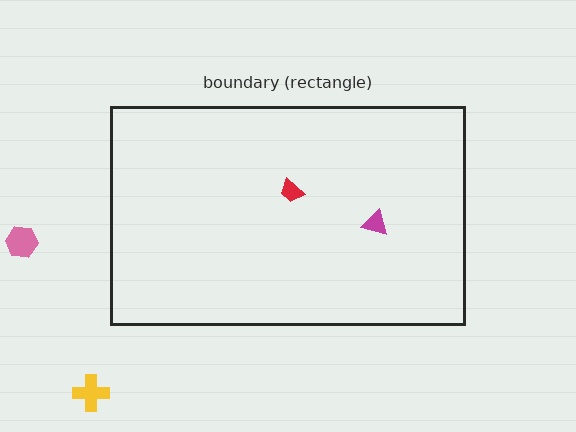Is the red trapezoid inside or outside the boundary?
Inside.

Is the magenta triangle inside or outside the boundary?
Inside.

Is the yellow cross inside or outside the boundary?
Outside.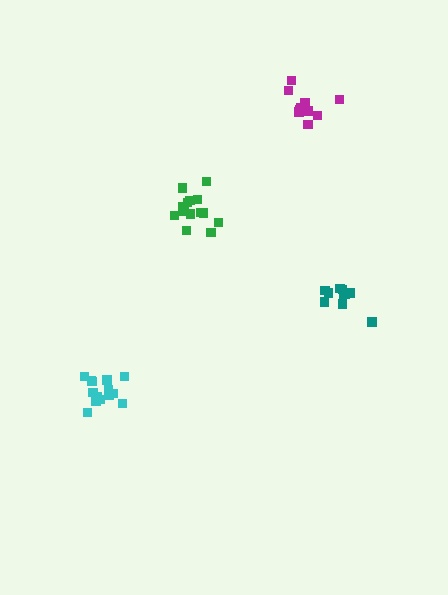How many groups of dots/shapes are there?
There are 4 groups.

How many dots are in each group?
Group 1: 11 dots, Group 2: 14 dots, Group 3: 14 dots, Group 4: 10 dots (49 total).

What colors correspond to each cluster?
The clusters are colored: teal, green, cyan, magenta.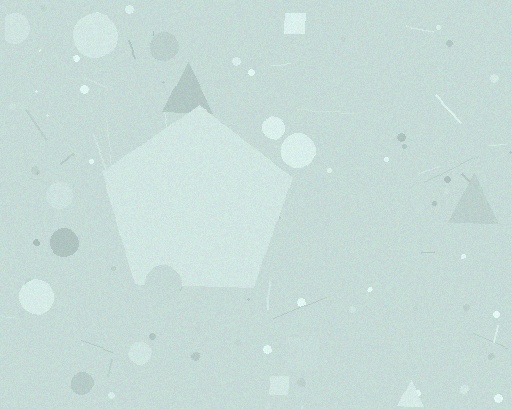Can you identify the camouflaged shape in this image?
The camouflaged shape is a pentagon.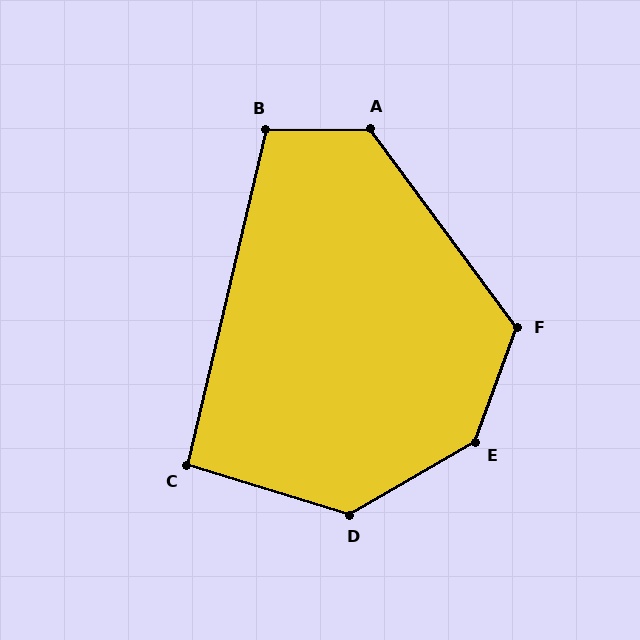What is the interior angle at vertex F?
Approximately 123 degrees (obtuse).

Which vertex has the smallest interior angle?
C, at approximately 94 degrees.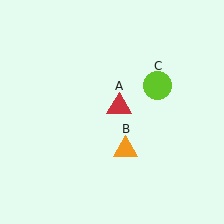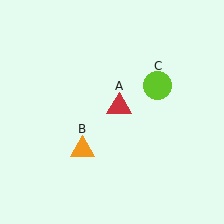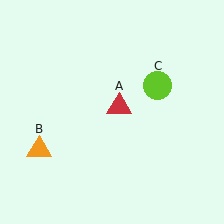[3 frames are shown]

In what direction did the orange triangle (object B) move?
The orange triangle (object B) moved left.